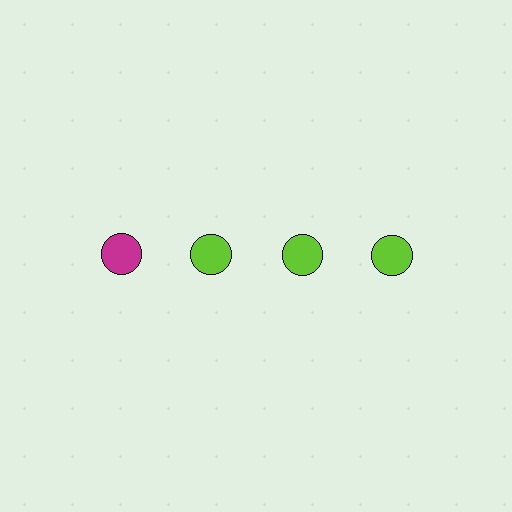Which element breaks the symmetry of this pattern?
The magenta circle in the top row, leftmost column breaks the symmetry. All other shapes are lime circles.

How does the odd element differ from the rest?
It has a different color: magenta instead of lime.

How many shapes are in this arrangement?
There are 4 shapes arranged in a grid pattern.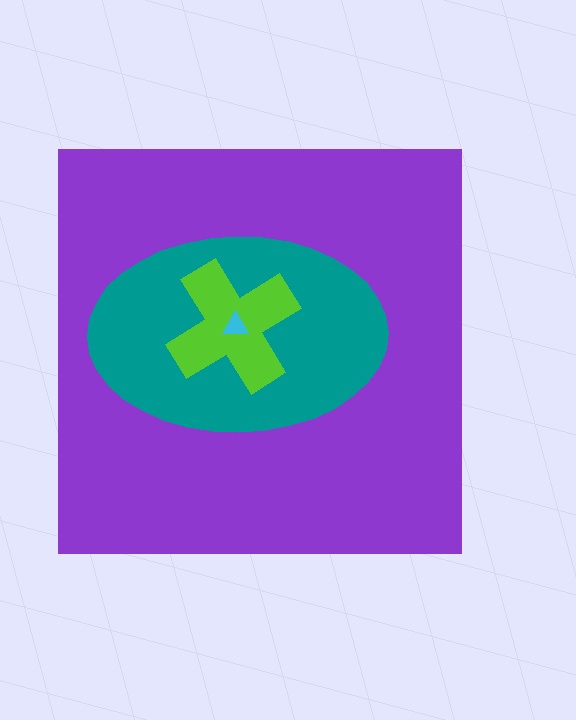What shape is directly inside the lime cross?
The cyan triangle.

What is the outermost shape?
The purple square.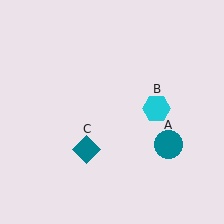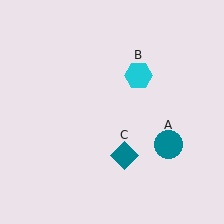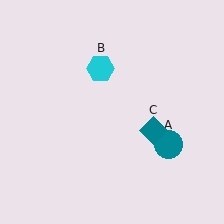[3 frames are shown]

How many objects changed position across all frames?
2 objects changed position: cyan hexagon (object B), teal diamond (object C).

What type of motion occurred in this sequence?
The cyan hexagon (object B), teal diamond (object C) rotated counterclockwise around the center of the scene.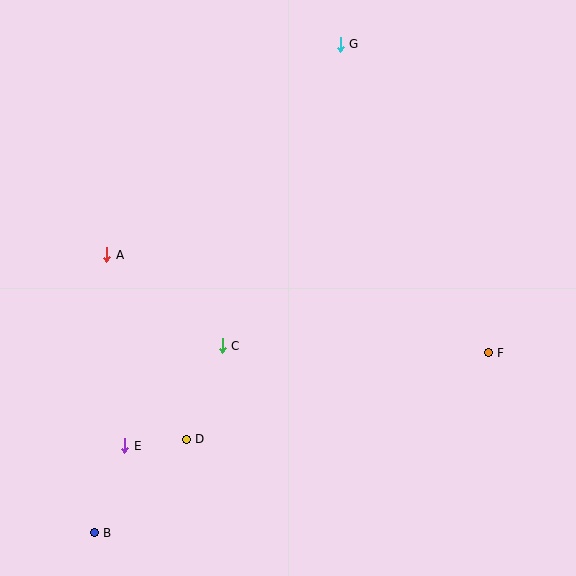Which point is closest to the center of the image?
Point C at (222, 346) is closest to the center.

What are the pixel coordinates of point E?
Point E is at (125, 446).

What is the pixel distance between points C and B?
The distance between C and B is 227 pixels.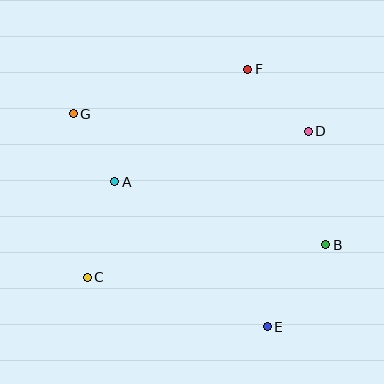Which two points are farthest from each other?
Points E and G are farthest from each other.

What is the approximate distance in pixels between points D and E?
The distance between D and E is approximately 200 pixels.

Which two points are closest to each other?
Points A and G are closest to each other.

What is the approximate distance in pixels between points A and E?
The distance between A and E is approximately 210 pixels.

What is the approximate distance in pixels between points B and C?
The distance between B and C is approximately 241 pixels.